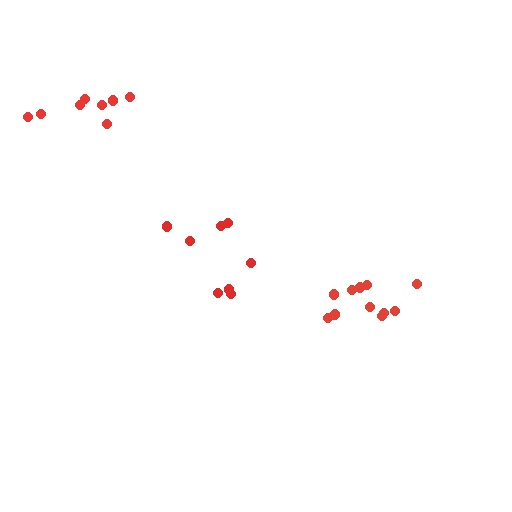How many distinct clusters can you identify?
There are 3 distinct clusters.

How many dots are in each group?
Group 1: 11 dots, Group 2: 8 dots, Group 3: 8 dots (27 total).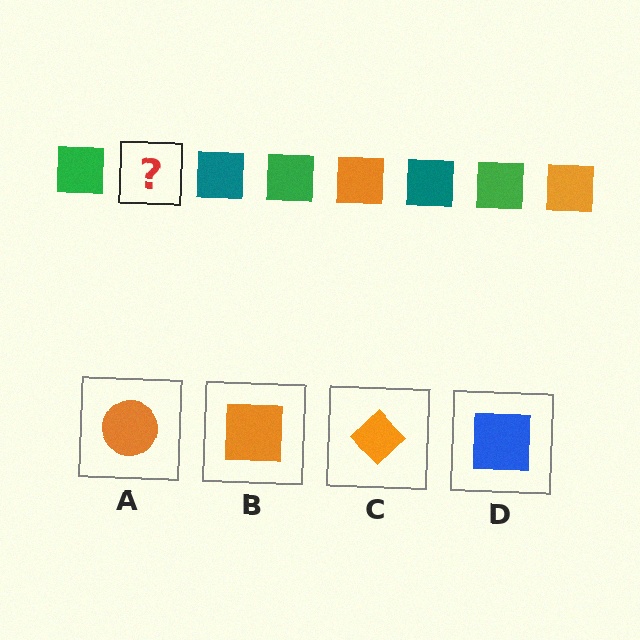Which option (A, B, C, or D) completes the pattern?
B.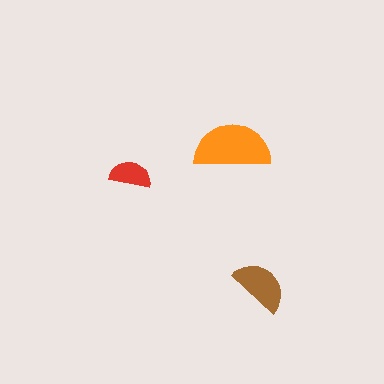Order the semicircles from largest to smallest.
the orange one, the brown one, the red one.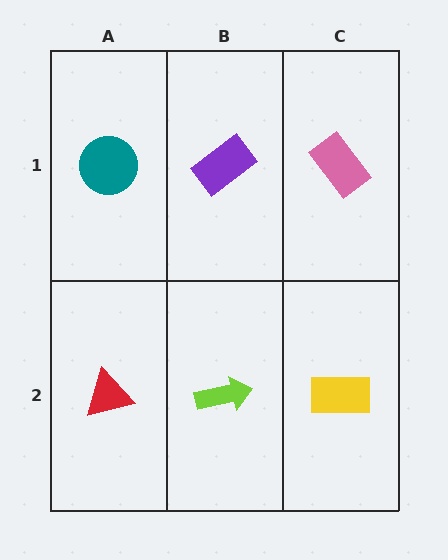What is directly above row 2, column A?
A teal circle.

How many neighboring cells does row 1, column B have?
3.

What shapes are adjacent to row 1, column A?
A red triangle (row 2, column A), a purple rectangle (row 1, column B).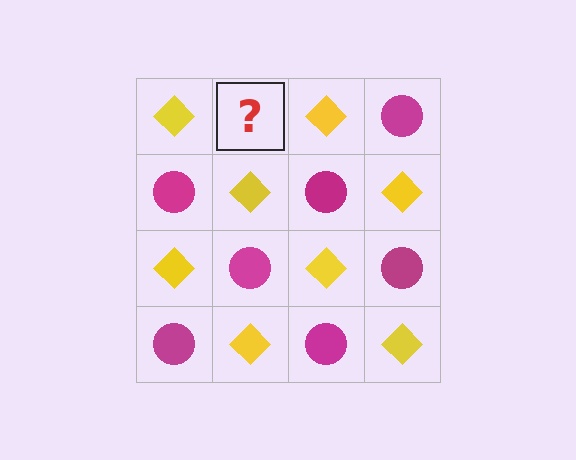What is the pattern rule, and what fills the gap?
The rule is that it alternates yellow diamond and magenta circle in a checkerboard pattern. The gap should be filled with a magenta circle.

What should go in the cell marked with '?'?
The missing cell should contain a magenta circle.